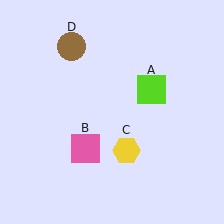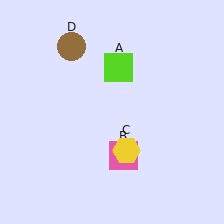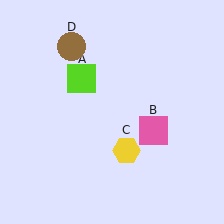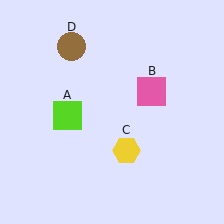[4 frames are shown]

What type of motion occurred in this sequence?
The lime square (object A), pink square (object B) rotated counterclockwise around the center of the scene.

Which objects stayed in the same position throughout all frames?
Yellow hexagon (object C) and brown circle (object D) remained stationary.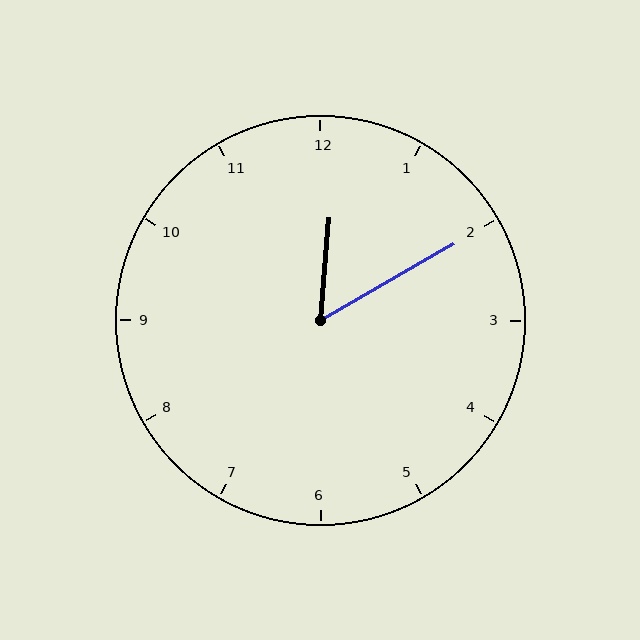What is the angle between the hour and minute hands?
Approximately 55 degrees.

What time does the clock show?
12:10.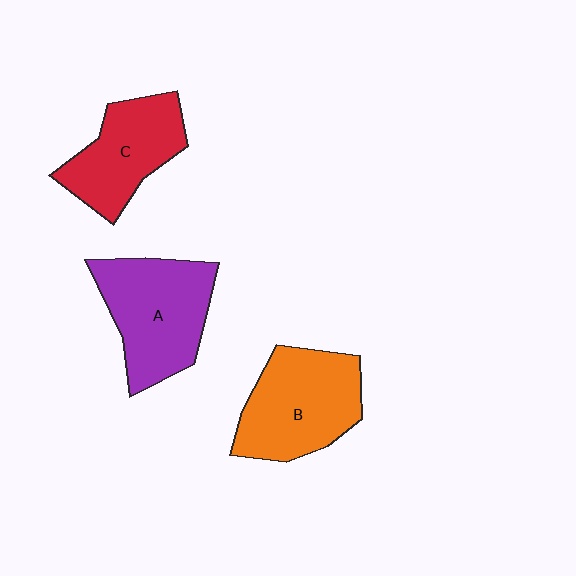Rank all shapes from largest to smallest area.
From largest to smallest: A (purple), B (orange), C (red).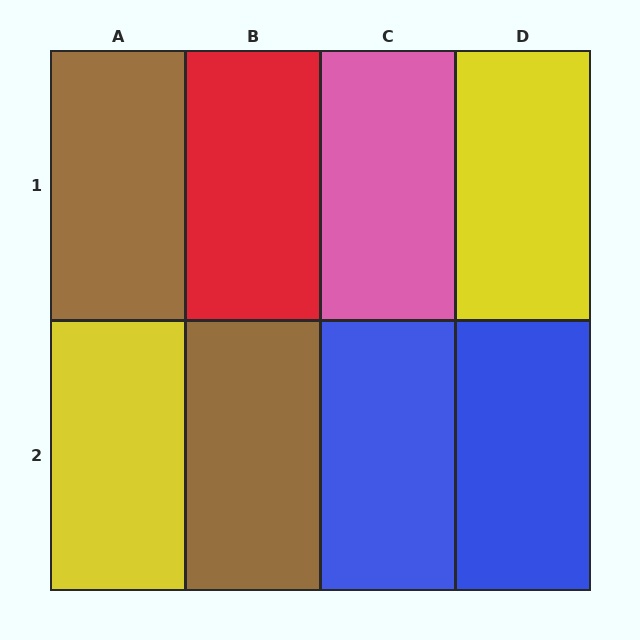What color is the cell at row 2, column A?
Yellow.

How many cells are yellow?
2 cells are yellow.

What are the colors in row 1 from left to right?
Brown, red, pink, yellow.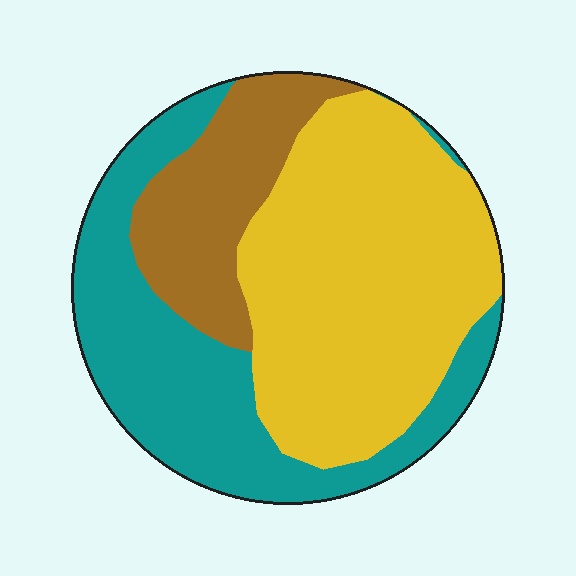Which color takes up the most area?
Yellow, at roughly 50%.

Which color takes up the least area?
Brown, at roughly 20%.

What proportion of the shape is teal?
Teal covers roughly 35% of the shape.